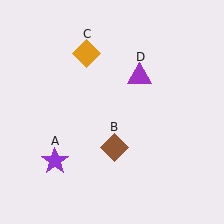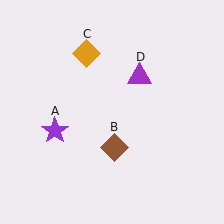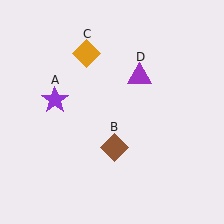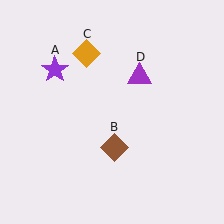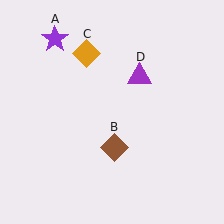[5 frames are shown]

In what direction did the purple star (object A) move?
The purple star (object A) moved up.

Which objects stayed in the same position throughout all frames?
Brown diamond (object B) and orange diamond (object C) and purple triangle (object D) remained stationary.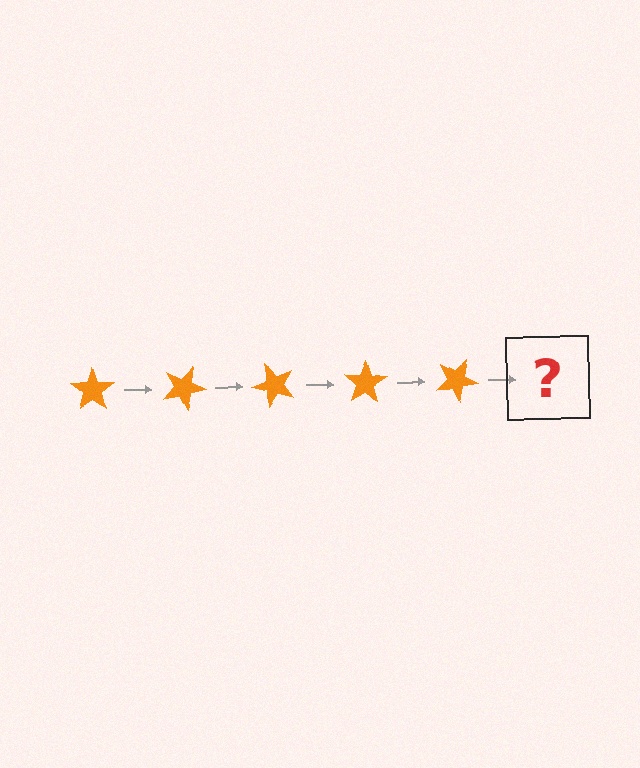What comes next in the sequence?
The next element should be an orange star rotated 125 degrees.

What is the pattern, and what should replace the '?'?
The pattern is that the star rotates 25 degrees each step. The '?' should be an orange star rotated 125 degrees.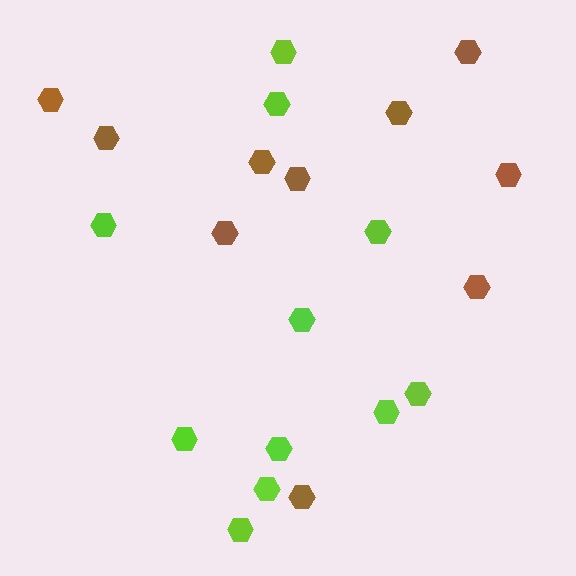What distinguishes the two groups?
There are 2 groups: one group of lime hexagons (11) and one group of brown hexagons (10).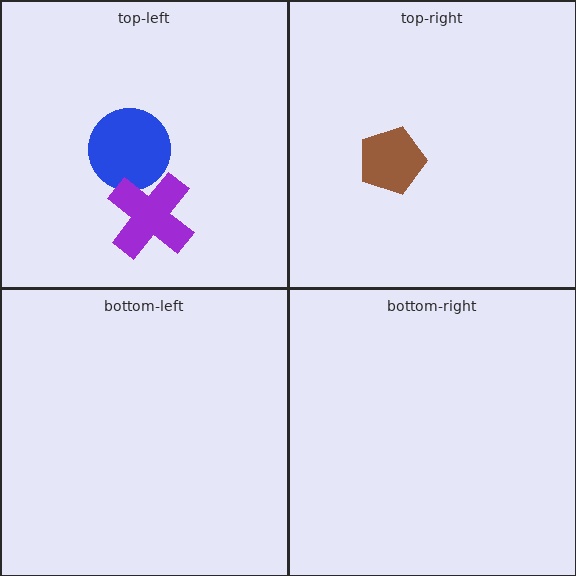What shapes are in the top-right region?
The brown pentagon.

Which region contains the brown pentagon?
The top-right region.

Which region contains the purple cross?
The top-left region.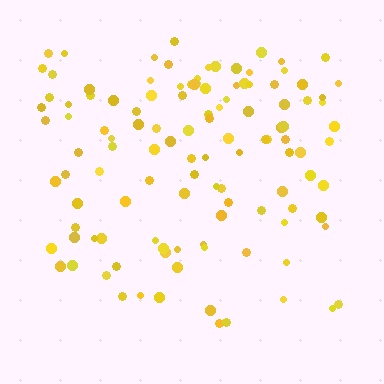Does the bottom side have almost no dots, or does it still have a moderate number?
Still a moderate number, just noticeably fewer than the top.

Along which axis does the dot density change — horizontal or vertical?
Vertical.